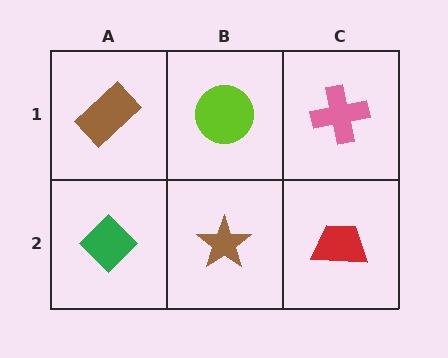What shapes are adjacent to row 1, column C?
A red trapezoid (row 2, column C), a lime circle (row 1, column B).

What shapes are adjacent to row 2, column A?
A brown rectangle (row 1, column A), a brown star (row 2, column B).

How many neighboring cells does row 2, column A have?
2.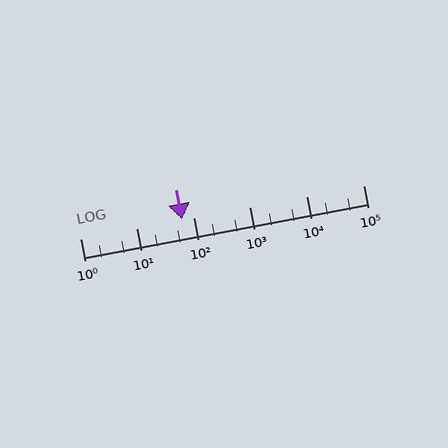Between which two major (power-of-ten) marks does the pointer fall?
The pointer is between 10 and 100.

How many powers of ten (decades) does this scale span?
The scale spans 5 decades, from 1 to 100000.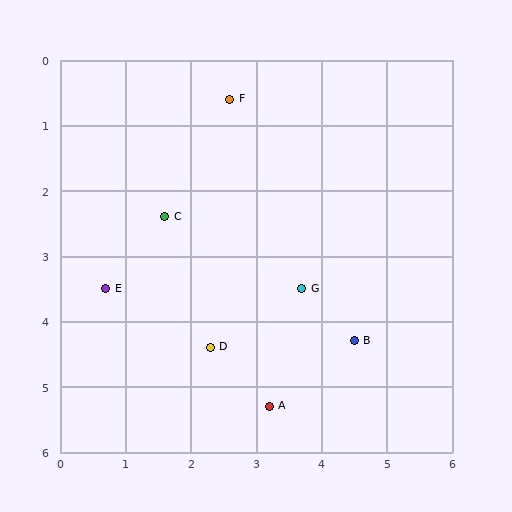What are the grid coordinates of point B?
Point B is at approximately (4.5, 4.3).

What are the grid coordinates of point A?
Point A is at approximately (3.2, 5.3).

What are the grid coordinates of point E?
Point E is at approximately (0.7, 3.5).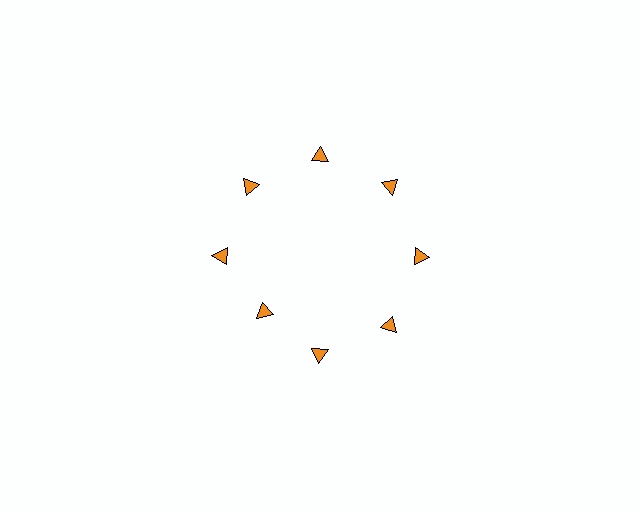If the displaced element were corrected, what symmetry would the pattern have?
It would have 8-fold rotational symmetry — the pattern would map onto itself every 45 degrees.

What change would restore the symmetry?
The symmetry would be restored by moving it outward, back onto the ring so that all 8 triangles sit at equal angles and equal distance from the center.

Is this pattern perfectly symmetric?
No. The 8 orange triangles are arranged in a ring, but one element near the 8 o'clock position is pulled inward toward the center, breaking the 8-fold rotational symmetry.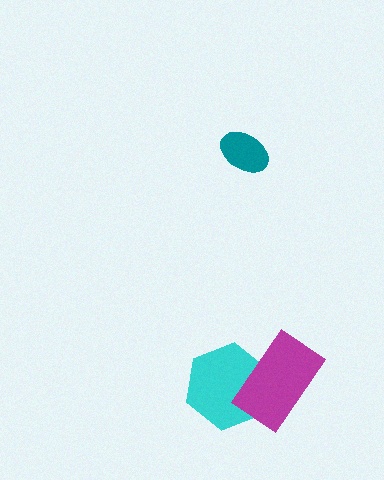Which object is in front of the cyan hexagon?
The magenta rectangle is in front of the cyan hexagon.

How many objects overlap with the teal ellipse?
0 objects overlap with the teal ellipse.